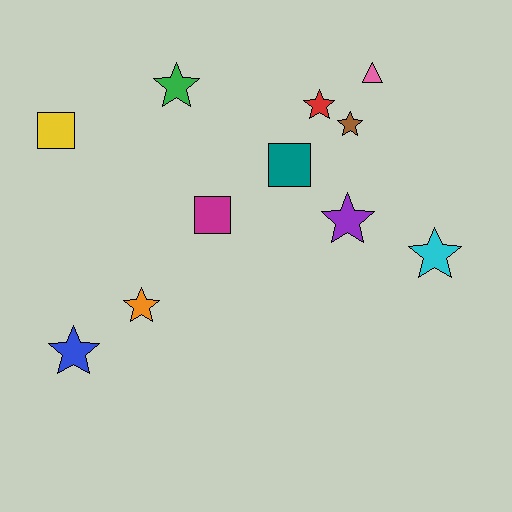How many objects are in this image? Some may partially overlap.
There are 11 objects.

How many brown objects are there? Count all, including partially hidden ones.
There is 1 brown object.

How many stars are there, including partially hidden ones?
There are 7 stars.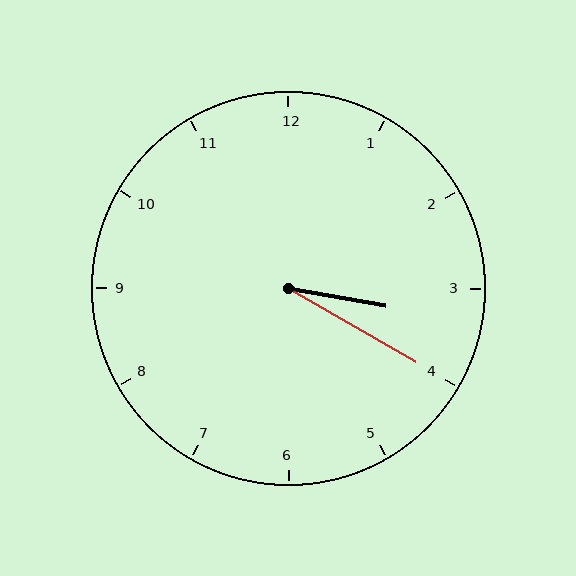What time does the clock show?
3:20.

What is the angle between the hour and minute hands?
Approximately 20 degrees.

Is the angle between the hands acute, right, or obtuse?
It is acute.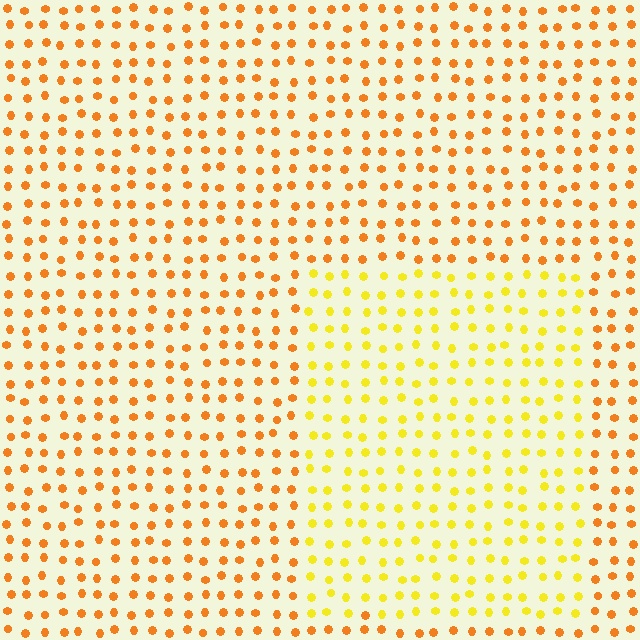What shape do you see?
I see a rectangle.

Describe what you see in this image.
The image is filled with small orange elements in a uniform arrangement. A rectangle-shaped region is visible where the elements are tinted to a slightly different hue, forming a subtle color boundary.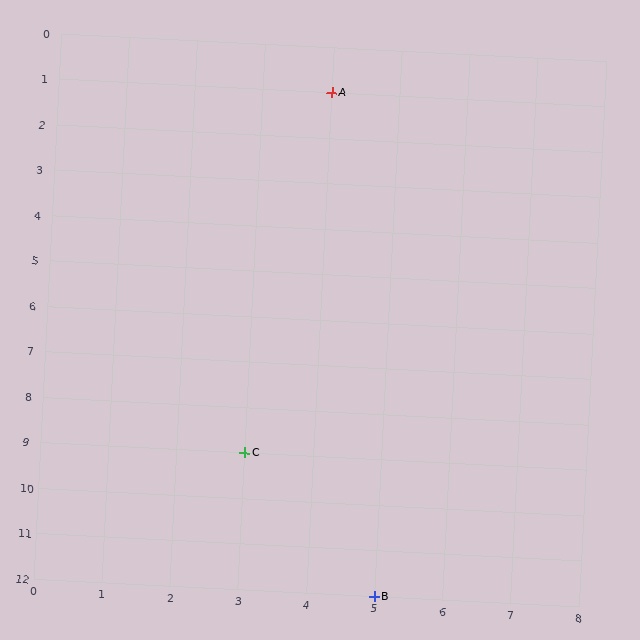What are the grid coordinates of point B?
Point B is at grid coordinates (5, 12).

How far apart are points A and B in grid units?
Points A and B are 1 column and 11 rows apart (about 11.0 grid units diagonally).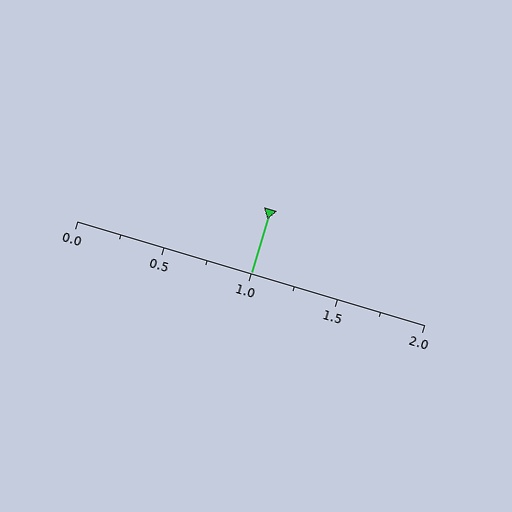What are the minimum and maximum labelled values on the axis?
The axis runs from 0.0 to 2.0.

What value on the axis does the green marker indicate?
The marker indicates approximately 1.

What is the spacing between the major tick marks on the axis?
The major ticks are spaced 0.5 apart.